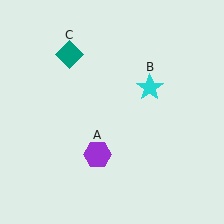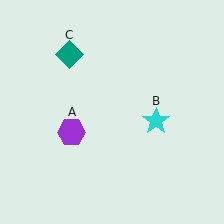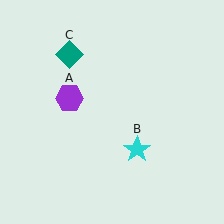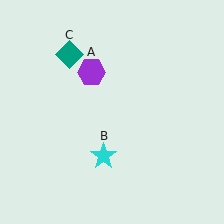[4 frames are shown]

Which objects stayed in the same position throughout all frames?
Teal diamond (object C) remained stationary.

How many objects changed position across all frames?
2 objects changed position: purple hexagon (object A), cyan star (object B).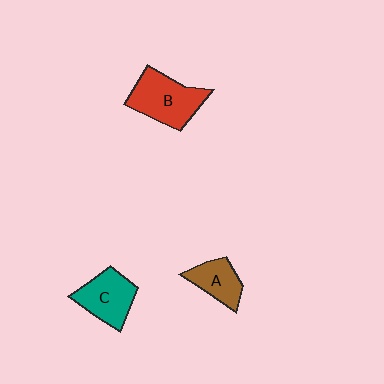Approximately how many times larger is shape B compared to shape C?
Approximately 1.3 times.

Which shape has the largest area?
Shape B (red).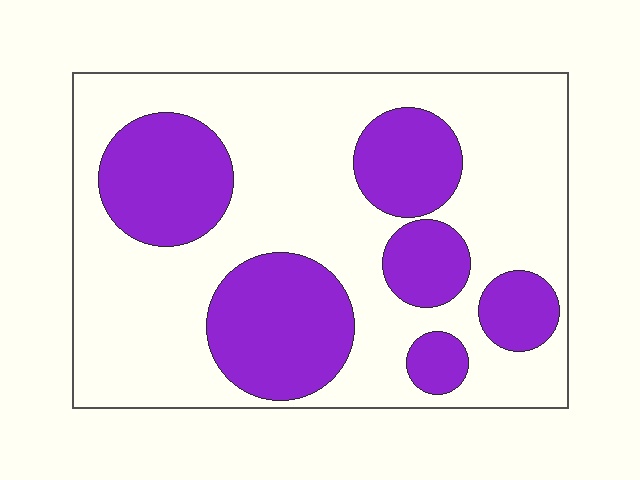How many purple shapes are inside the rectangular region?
6.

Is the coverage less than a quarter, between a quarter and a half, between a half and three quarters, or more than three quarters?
Between a quarter and a half.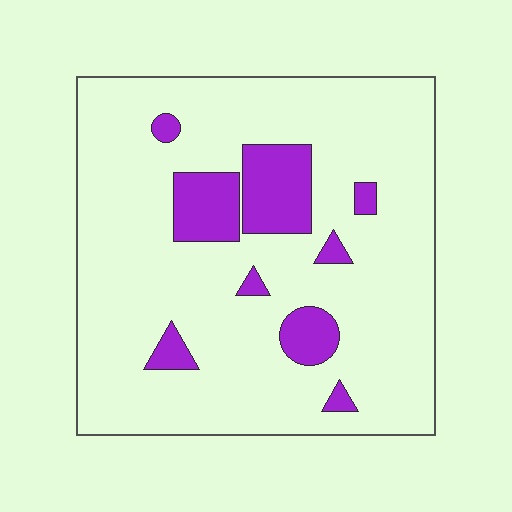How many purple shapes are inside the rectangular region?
9.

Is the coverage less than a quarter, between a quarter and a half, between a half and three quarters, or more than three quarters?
Less than a quarter.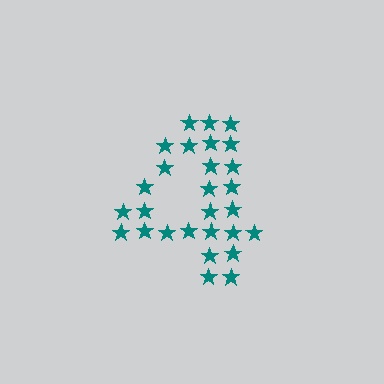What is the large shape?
The large shape is the digit 4.